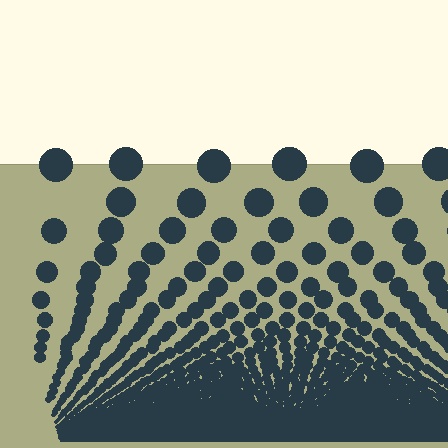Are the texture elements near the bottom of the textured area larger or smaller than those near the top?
Smaller. The gradient is inverted — elements near the bottom are smaller and denser.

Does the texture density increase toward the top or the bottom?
Density increases toward the bottom.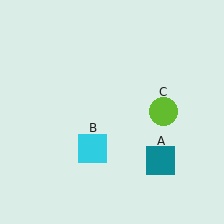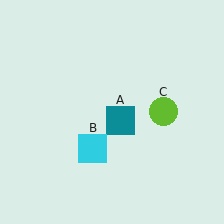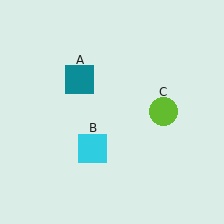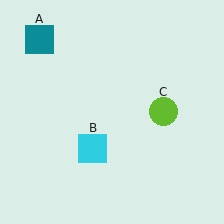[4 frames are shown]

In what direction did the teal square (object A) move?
The teal square (object A) moved up and to the left.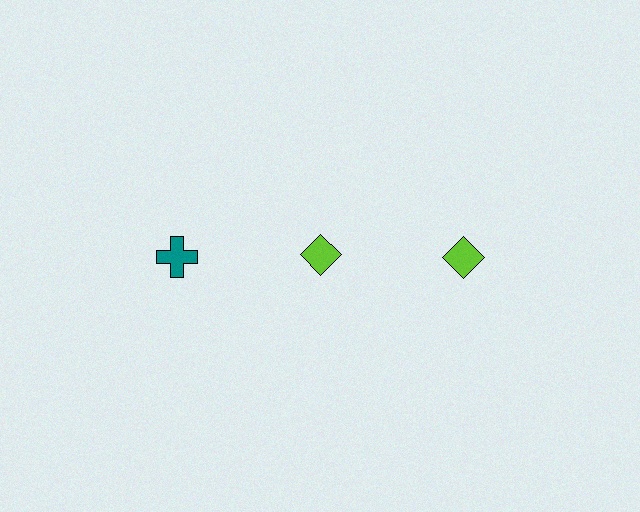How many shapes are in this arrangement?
There are 3 shapes arranged in a grid pattern.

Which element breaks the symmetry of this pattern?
The teal cross in the top row, leftmost column breaks the symmetry. All other shapes are lime diamonds.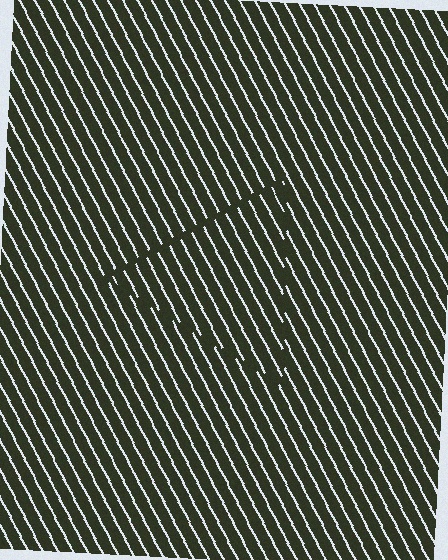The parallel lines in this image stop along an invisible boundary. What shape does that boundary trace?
An illusory triangle. The interior of the shape contains the same grating, shifted by half a period — the contour is defined by the phase discontinuity where line-ends from the inner and outer gratings abut.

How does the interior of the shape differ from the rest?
The interior of the shape contains the same grating, shifted by half a period — the contour is defined by the phase discontinuity where line-ends from the inner and outer gratings abut.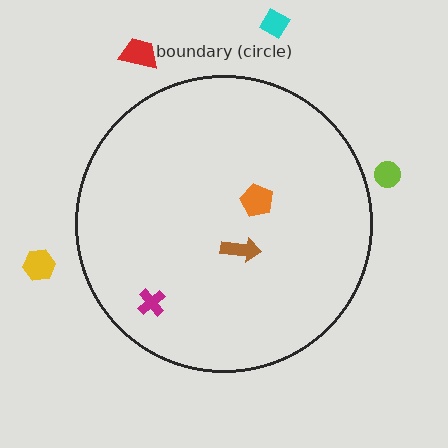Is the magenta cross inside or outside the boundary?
Inside.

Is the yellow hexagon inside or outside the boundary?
Outside.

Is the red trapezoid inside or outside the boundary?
Outside.